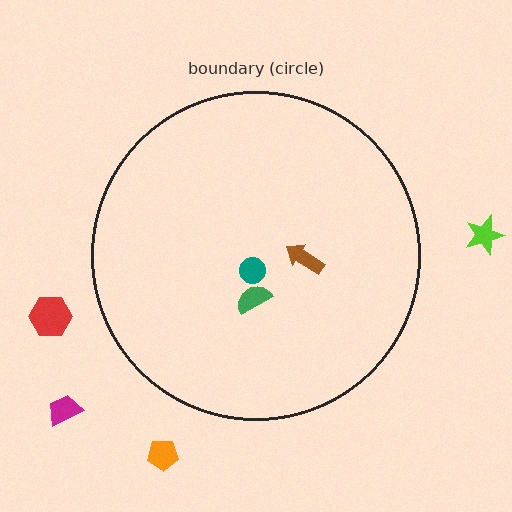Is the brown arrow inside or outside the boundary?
Inside.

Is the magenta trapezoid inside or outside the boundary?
Outside.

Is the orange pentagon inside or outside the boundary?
Outside.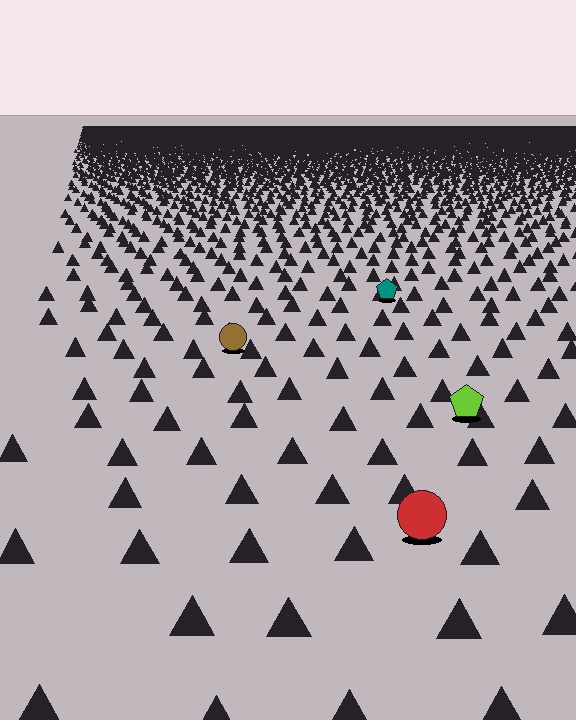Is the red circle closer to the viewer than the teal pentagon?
Yes. The red circle is closer — you can tell from the texture gradient: the ground texture is coarser near it.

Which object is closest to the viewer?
The red circle is closest. The texture marks near it are larger and more spread out.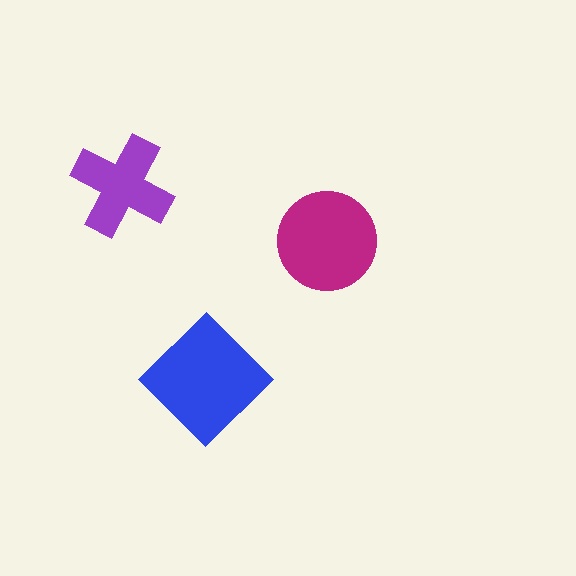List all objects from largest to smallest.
The blue diamond, the magenta circle, the purple cross.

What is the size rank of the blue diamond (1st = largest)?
1st.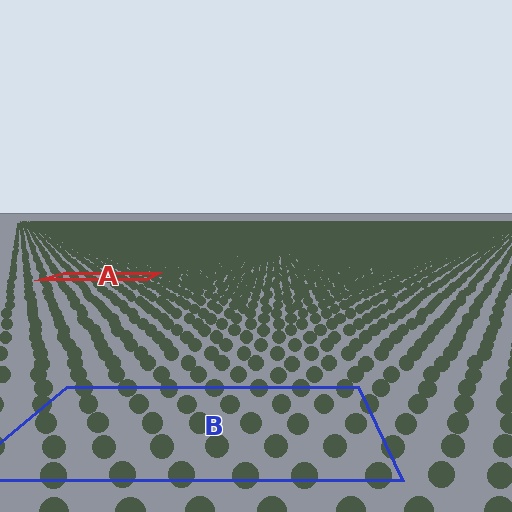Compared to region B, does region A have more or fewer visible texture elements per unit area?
Region A has more texture elements per unit area — they are packed more densely because it is farther away.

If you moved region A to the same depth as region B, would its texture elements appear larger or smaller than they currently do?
They would appear larger. At a closer depth, the same texture elements are projected at a bigger on-screen size.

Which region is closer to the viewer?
Region B is closer. The texture elements there are larger and more spread out.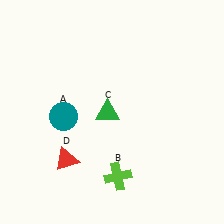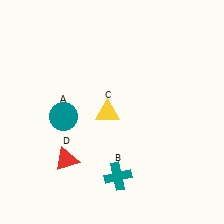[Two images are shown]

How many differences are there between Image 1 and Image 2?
There are 2 differences between the two images.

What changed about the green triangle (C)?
In Image 1, C is green. In Image 2, it changed to yellow.